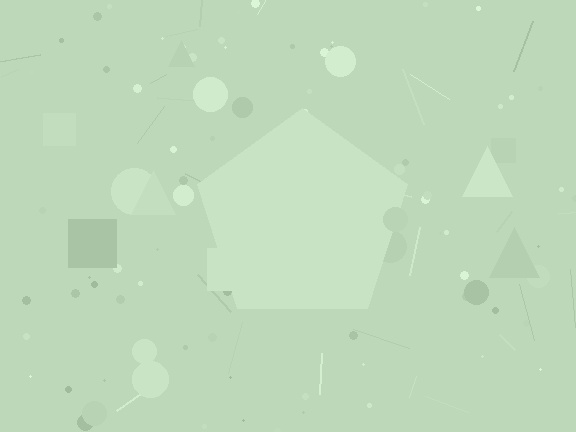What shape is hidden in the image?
A pentagon is hidden in the image.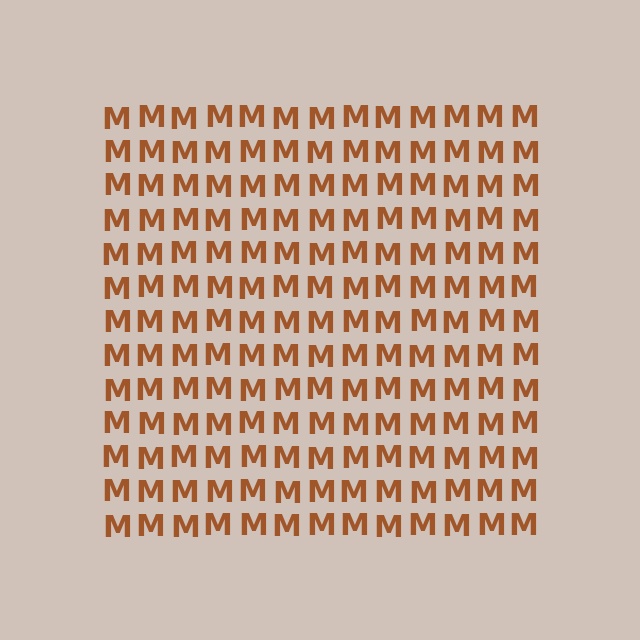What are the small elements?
The small elements are letter M's.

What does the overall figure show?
The overall figure shows a square.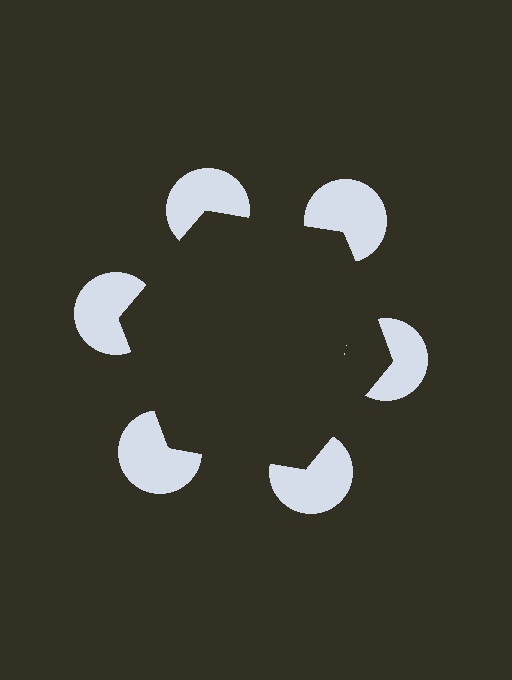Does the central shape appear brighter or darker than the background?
It typically appears slightly darker than the background, even though no actual brightness change is drawn.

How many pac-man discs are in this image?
There are 6 — one at each vertex of the illusory hexagon.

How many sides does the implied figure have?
6 sides.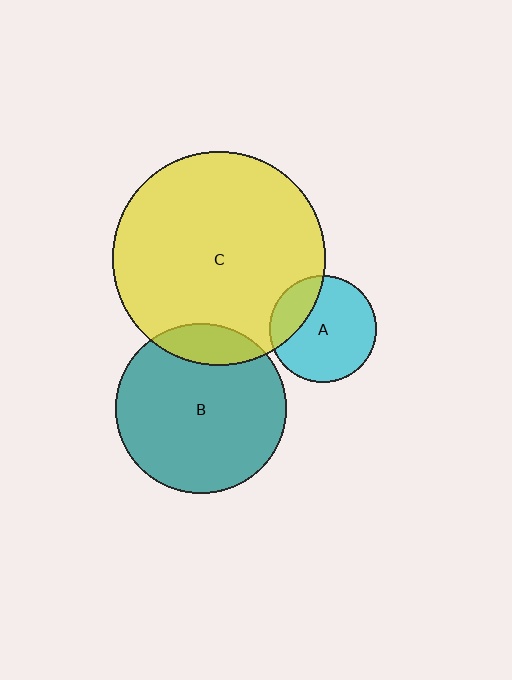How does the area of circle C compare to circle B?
Approximately 1.6 times.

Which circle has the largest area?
Circle C (yellow).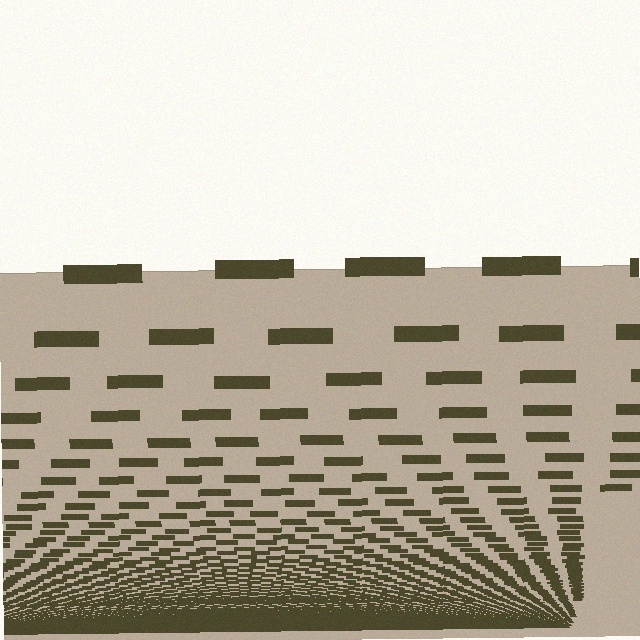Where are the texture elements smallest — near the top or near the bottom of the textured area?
Near the bottom.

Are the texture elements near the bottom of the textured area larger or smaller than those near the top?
Smaller. The gradient is inverted — elements near the bottom are smaller and denser.